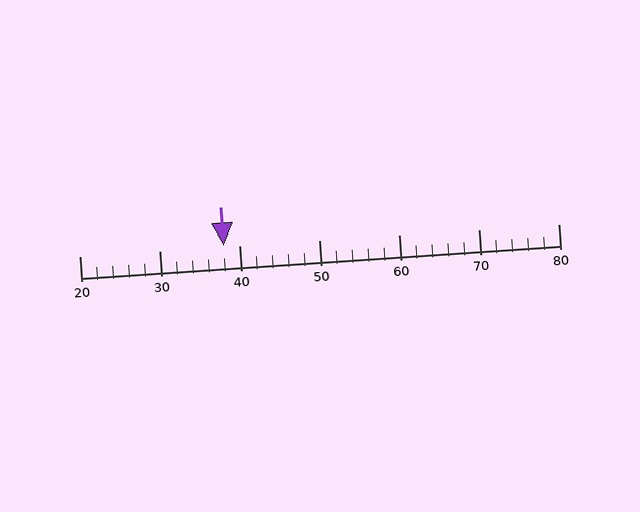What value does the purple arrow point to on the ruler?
The purple arrow points to approximately 38.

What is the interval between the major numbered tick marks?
The major tick marks are spaced 10 units apart.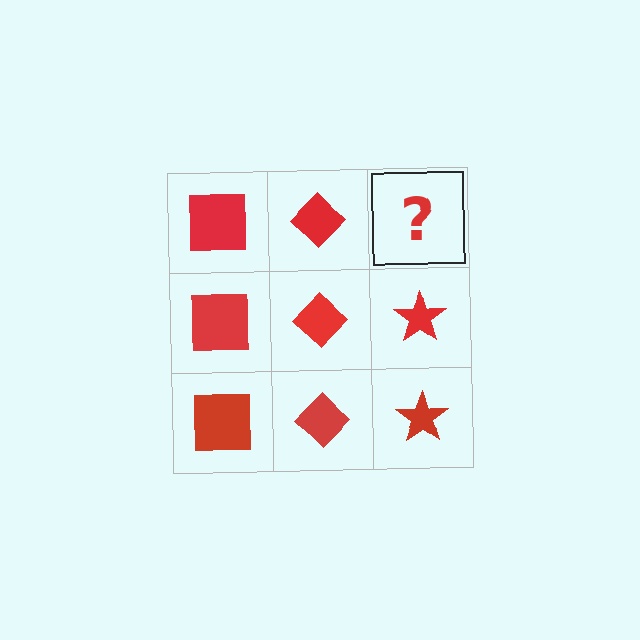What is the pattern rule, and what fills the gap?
The rule is that each column has a consistent shape. The gap should be filled with a red star.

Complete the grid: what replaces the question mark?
The question mark should be replaced with a red star.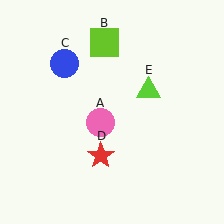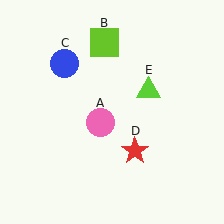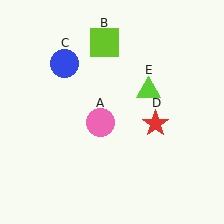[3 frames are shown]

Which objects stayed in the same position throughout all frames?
Pink circle (object A) and lime square (object B) and blue circle (object C) and lime triangle (object E) remained stationary.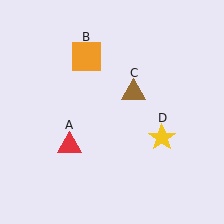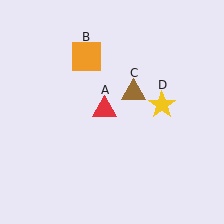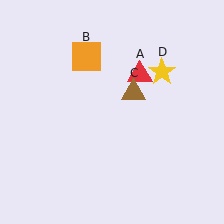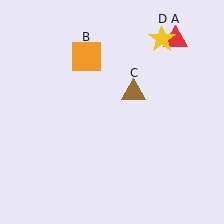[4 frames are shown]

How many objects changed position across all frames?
2 objects changed position: red triangle (object A), yellow star (object D).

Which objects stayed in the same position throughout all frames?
Orange square (object B) and brown triangle (object C) remained stationary.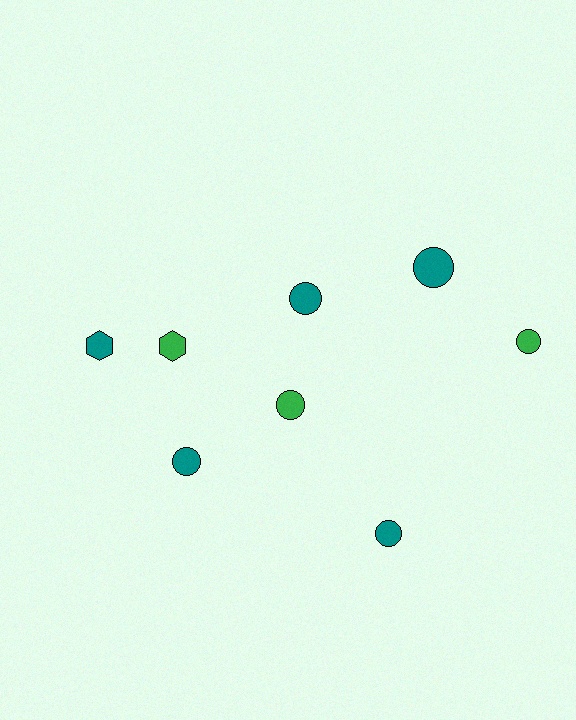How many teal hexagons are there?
There is 1 teal hexagon.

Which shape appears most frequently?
Circle, with 6 objects.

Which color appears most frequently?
Teal, with 5 objects.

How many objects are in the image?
There are 8 objects.